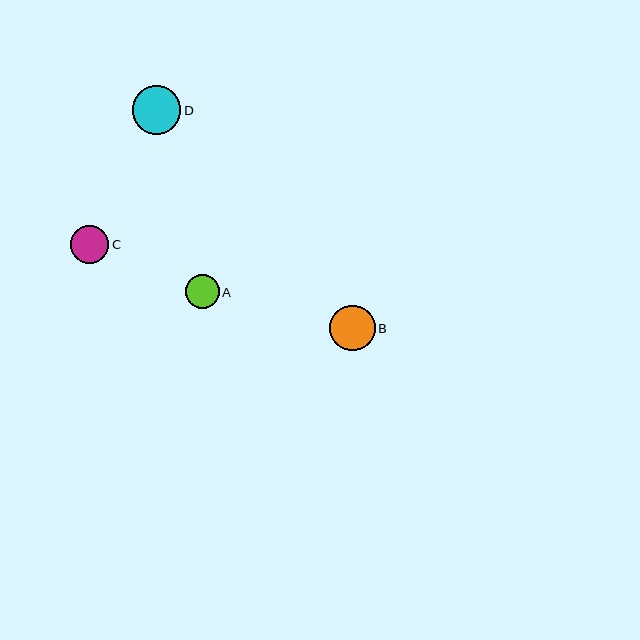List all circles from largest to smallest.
From largest to smallest: D, B, C, A.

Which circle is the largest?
Circle D is the largest with a size of approximately 49 pixels.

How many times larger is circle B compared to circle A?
Circle B is approximately 1.3 times the size of circle A.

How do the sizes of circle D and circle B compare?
Circle D and circle B are approximately the same size.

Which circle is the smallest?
Circle A is the smallest with a size of approximately 34 pixels.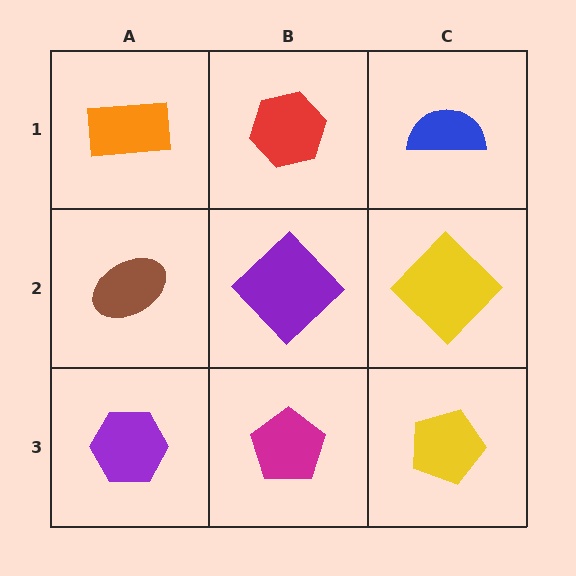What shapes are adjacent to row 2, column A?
An orange rectangle (row 1, column A), a purple hexagon (row 3, column A), a purple diamond (row 2, column B).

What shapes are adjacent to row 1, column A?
A brown ellipse (row 2, column A), a red hexagon (row 1, column B).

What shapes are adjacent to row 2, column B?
A red hexagon (row 1, column B), a magenta pentagon (row 3, column B), a brown ellipse (row 2, column A), a yellow diamond (row 2, column C).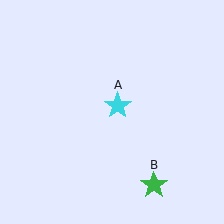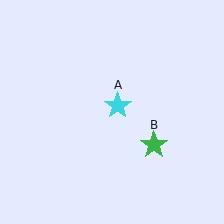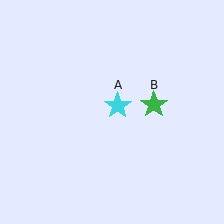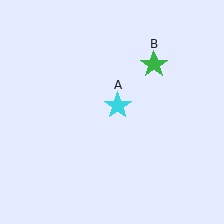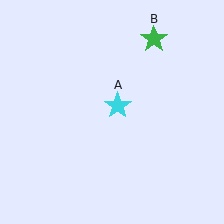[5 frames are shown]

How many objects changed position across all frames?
1 object changed position: green star (object B).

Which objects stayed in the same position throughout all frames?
Cyan star (object A) remained stationary.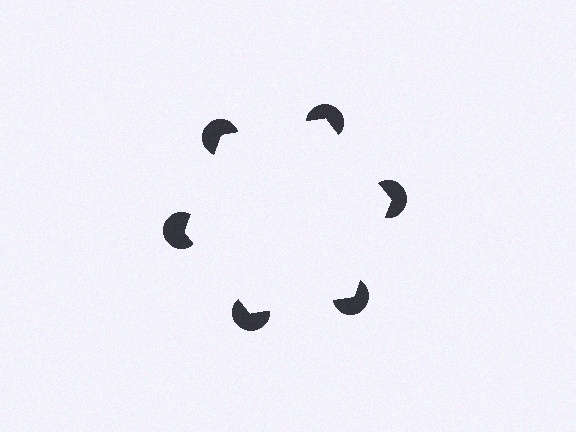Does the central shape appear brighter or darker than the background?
It typically appears slightly brighter than the background, even though no actual brightness change is drawn.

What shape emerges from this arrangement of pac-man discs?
An illusory hexagon — its edges are inferred from the aligned wedge cuts in the pac-man discs, not physically drawn.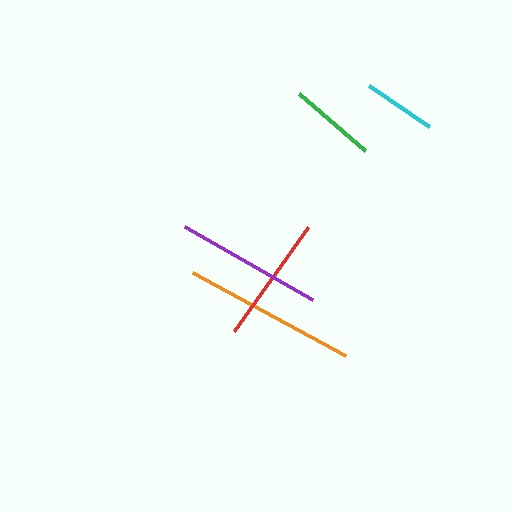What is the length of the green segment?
The green segment is approximately 87 pixels long.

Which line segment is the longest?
The orange line is the longest at approximately 174 pixels.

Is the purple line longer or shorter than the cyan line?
The purple line is longer than the cyan line.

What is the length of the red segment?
The red segment is approximately 127 pixels long.